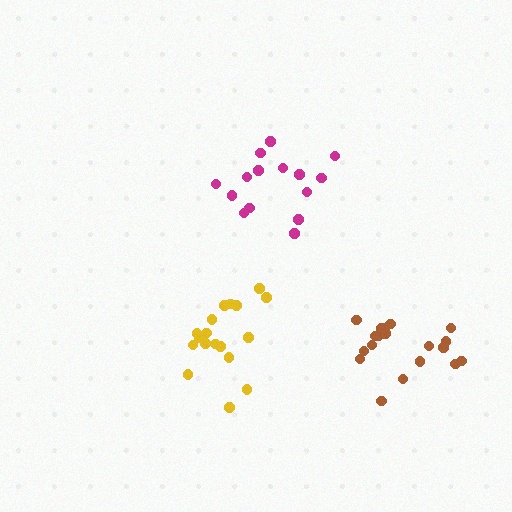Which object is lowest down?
The brown cluster is bottommost.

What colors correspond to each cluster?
The clusters are colored: brown, magenta, yellow.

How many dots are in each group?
Group 1: 19 dots, Group 2: 15 dots, Group 3: 18 dots (52 total).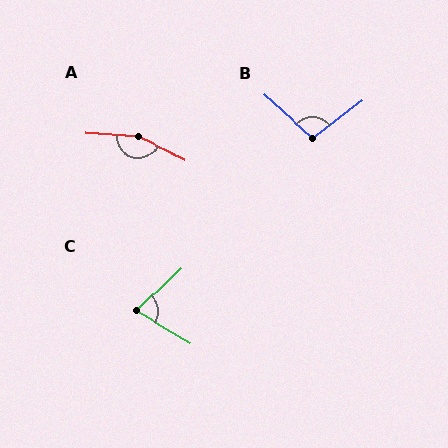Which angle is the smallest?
C, at approximately 75 degrees.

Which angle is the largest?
A, at approximately 159 degrees.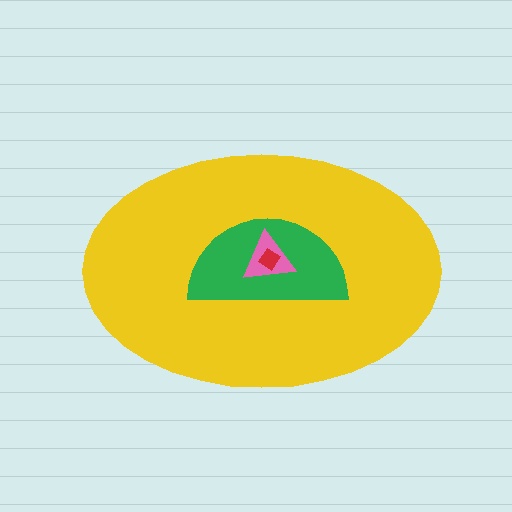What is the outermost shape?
The yellow ellipse.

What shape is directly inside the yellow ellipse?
The green semicircle.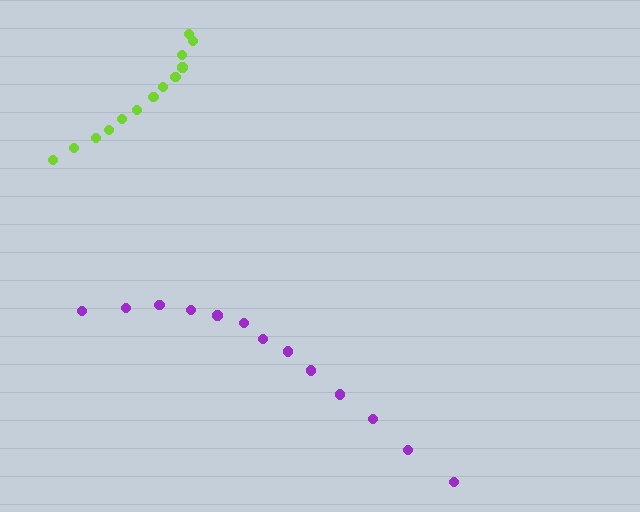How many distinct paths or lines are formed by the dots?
There are 2 distinct paths.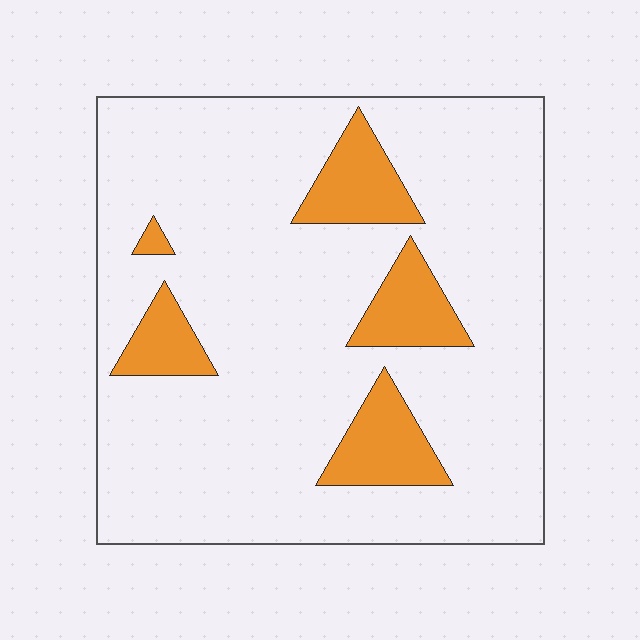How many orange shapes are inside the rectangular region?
5.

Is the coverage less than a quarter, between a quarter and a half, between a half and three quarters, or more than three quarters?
Less than a quarter.